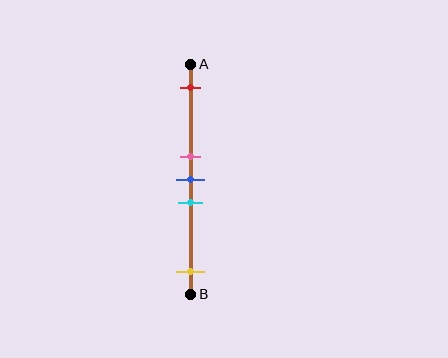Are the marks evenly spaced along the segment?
No, the marks are not evenly spaced.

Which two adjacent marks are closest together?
The pink and blue marks are the closest adjacent pair.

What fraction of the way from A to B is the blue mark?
The blue mark is approximately 50% (0.5) of the way from A to B.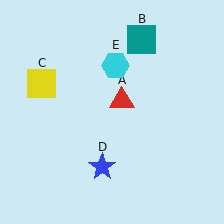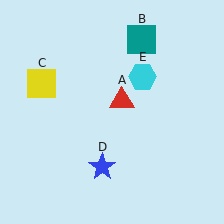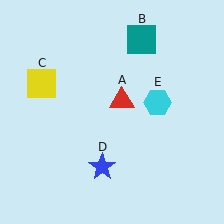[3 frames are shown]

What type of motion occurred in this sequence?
The cyan hexagon (object E) rotated clockwise around the center of the scene.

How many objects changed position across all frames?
1 object changed position: cyan hexagon (object E).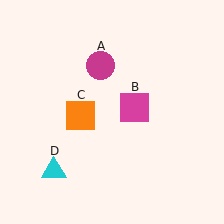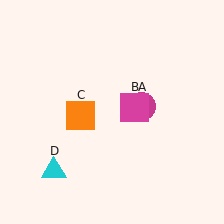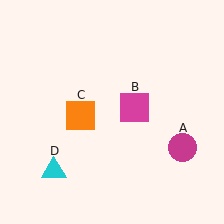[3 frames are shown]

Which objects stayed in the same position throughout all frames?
Magenta square (object B) and orange square (object C) and cyan triangle (object D) remained stationary.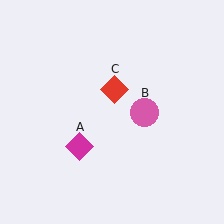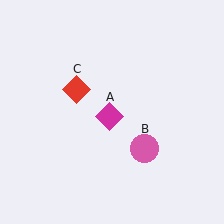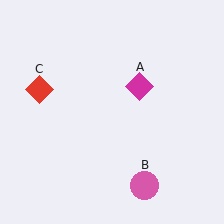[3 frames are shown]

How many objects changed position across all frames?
3 objects changed position: magenta diamond (object A), pink circle (object B), red diamond (object C).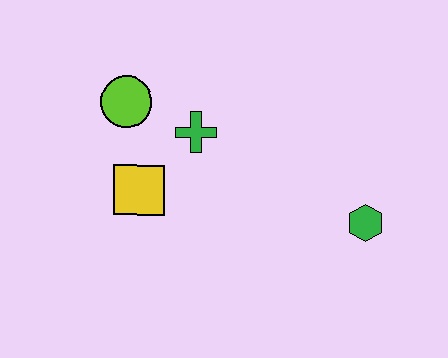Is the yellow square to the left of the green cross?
Yes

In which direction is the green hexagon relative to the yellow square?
The green hexagon is to the right of the yellow square.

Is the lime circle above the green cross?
Yes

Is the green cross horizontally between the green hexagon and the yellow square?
Yes